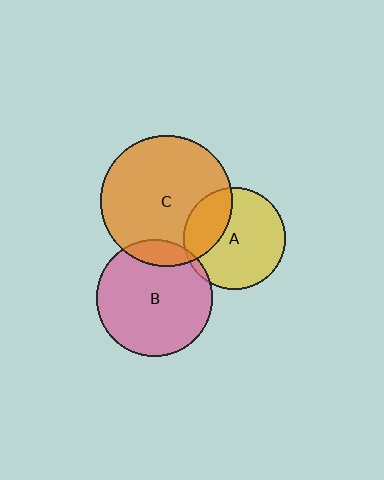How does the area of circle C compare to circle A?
Approximately 1.7 times.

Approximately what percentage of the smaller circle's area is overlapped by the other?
Approximately 15%.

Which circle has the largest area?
Circle C (orange).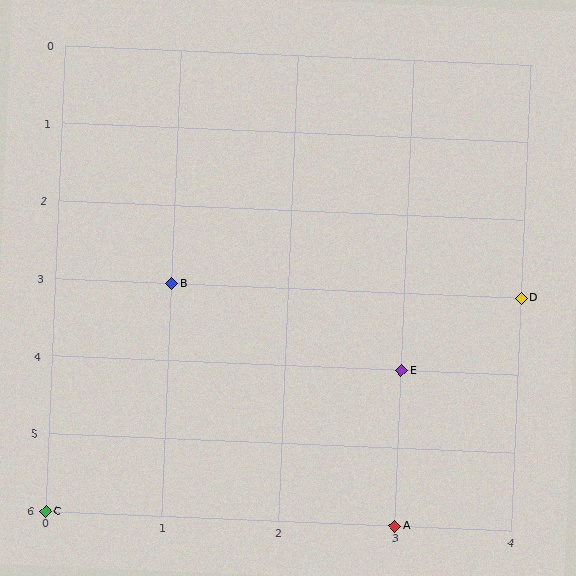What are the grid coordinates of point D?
Point D is at grid coordinates (4, 3).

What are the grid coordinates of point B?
Point B is at grid coordinates (1, 3).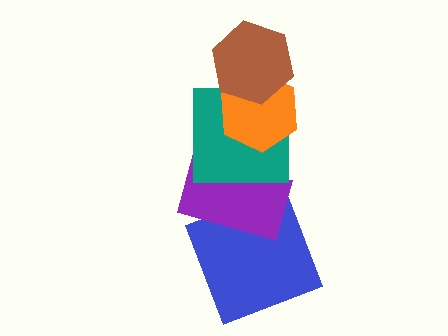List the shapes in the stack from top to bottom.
From top to bottom: the brown hexagon, the orange hexagon, the teal square, the purple rectangle, the blue square.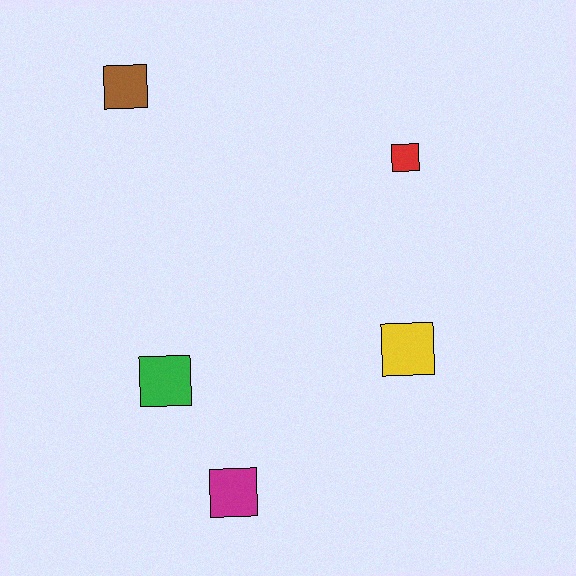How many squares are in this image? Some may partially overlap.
There are 5 squares.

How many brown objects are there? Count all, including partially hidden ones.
There is 1 brown object.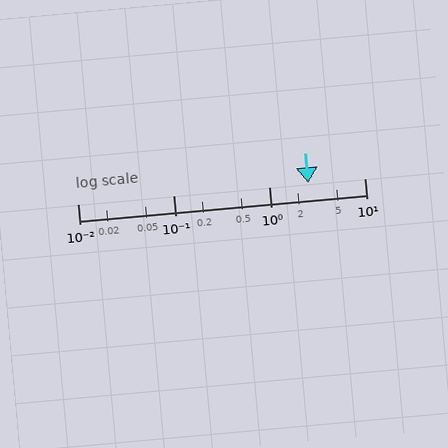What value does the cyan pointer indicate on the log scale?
The pointer indicates approximately 2.6.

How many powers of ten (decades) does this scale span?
The scale spans 3 decades, from 0.01 to 10.